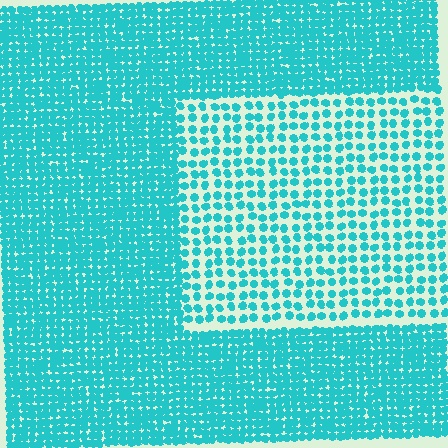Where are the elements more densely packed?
The elements are more densely packed outside the rectangle boundary.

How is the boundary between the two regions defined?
The boundary is defined by a change in element density (approximately 2.2x ratio). All elements are the same color, size, and shape.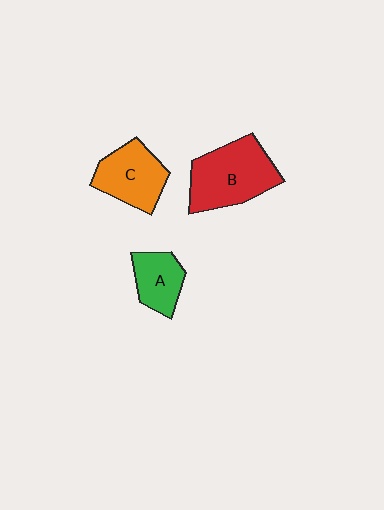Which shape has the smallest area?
Shape A (green).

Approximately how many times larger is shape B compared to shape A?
Approximately 1.9 times.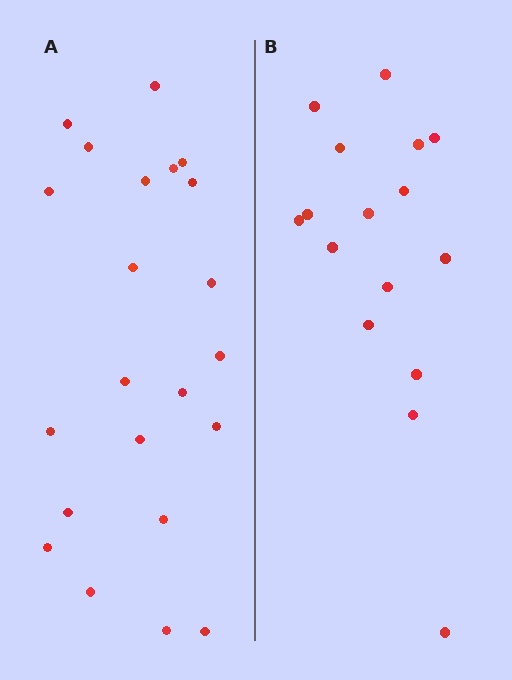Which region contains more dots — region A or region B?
Region A (the left region) has more dots.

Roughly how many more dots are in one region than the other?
Region A has about 6 more dots than region B.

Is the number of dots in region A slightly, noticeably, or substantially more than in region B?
Region A has noticeably more, but not dramatically so. The ratio is roughly 1.4 to 1.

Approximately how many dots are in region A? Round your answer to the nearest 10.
About 20 dots. (The exact count is 22, which rounds to 20.)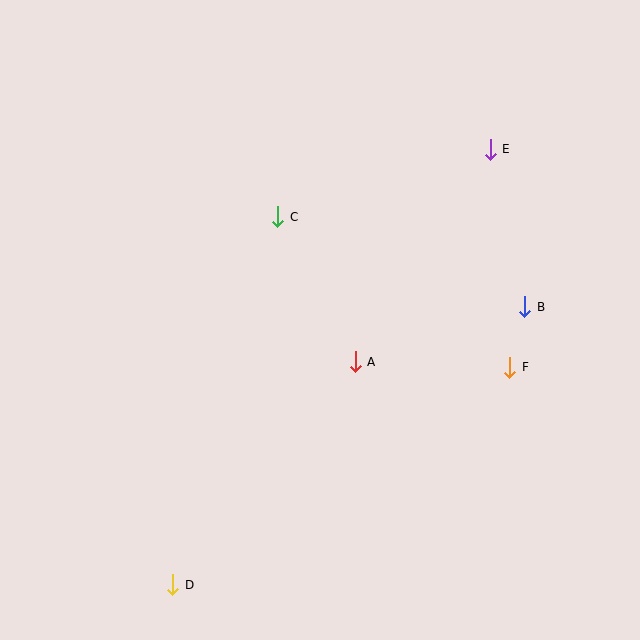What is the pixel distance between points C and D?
The distance between C and D is 383 pixels.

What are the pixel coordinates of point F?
Point F is at (510, 367).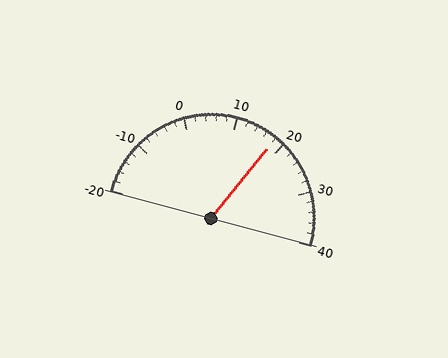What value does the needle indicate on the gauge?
The needle indicates approximately 18.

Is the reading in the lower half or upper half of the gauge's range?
The reading is in the upper half of the range (-20 to 40).